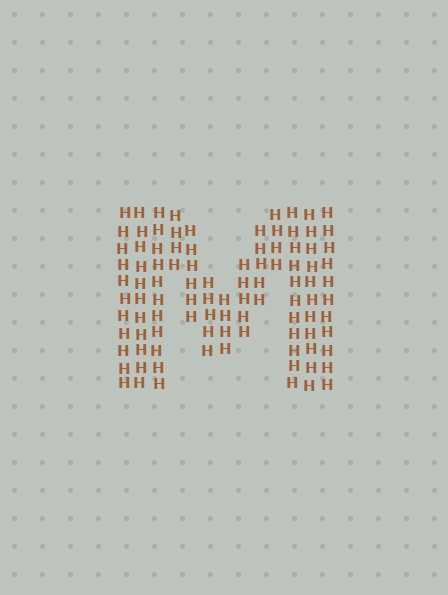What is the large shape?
The large shape is the letter M.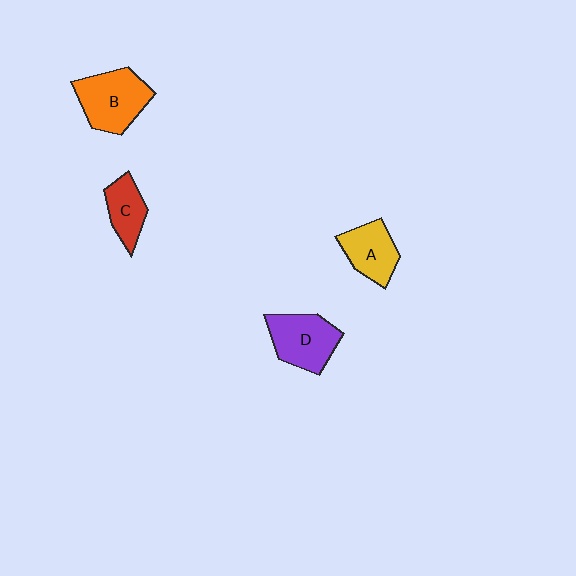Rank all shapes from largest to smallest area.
From largest to smallest: B (orange), D (purple), A (yellow), C (red).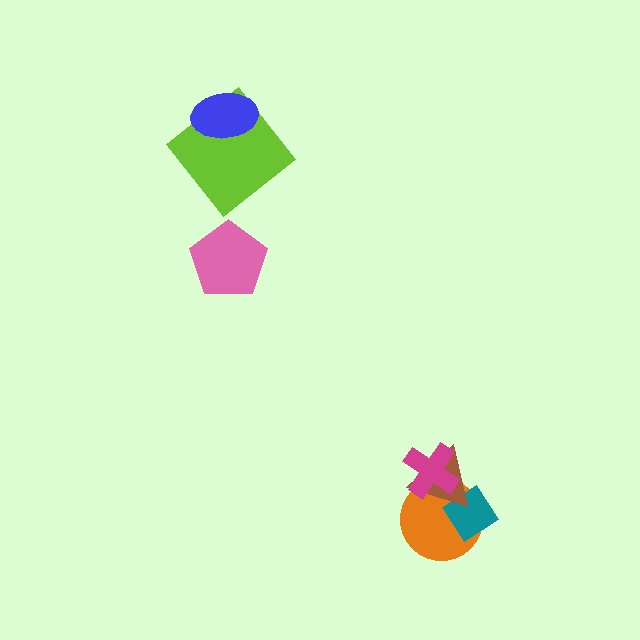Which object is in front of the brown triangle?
The magenta cross is in front of the brown triangle.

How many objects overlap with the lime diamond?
1 object overlaps with the lime diamond.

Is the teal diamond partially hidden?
Yes, it is partially covered by another shape.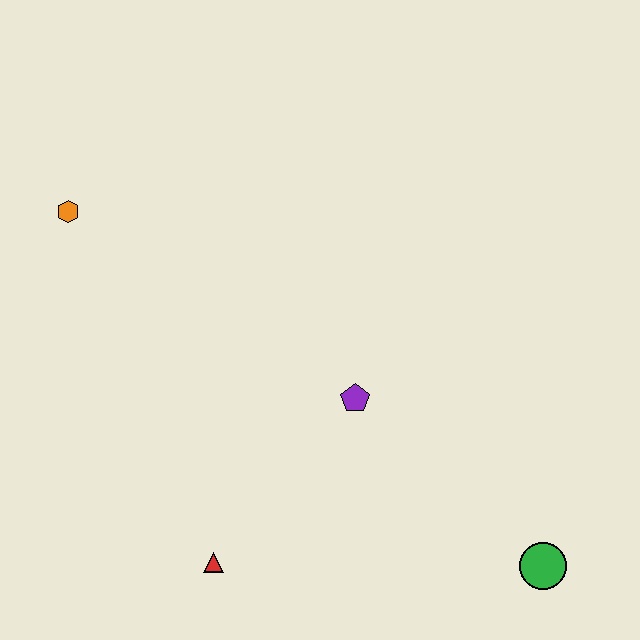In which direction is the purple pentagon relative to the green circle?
The purple pentagon is to the left of the green circle.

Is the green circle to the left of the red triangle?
No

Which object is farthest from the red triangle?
The orange hexagon is farthest from the red triangle.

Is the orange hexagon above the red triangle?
Yes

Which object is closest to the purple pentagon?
The red triangle is closest to the purple pentagon.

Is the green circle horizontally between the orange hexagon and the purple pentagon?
No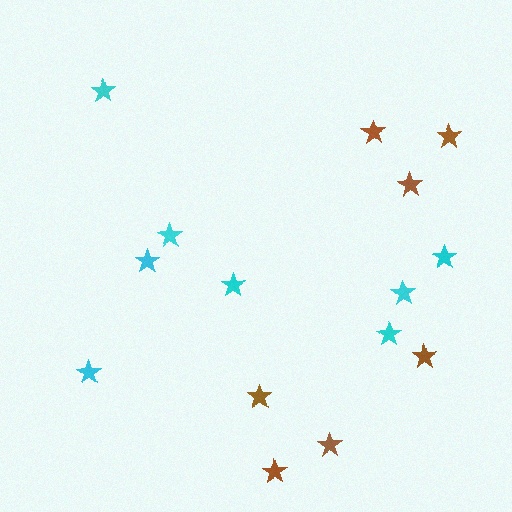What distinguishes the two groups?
There are 2 groups: one group of brown stars (7) and one group of cyan stars (8).